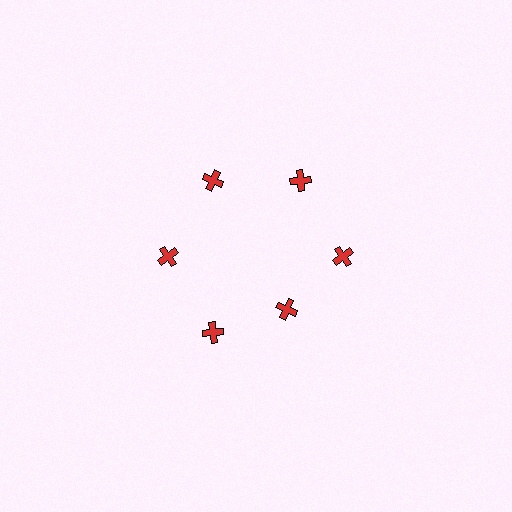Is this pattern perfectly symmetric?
No. The 6 red crosses are arranged in a ring, but one element near the 5 o'clock position is pulled inward toward the center, breaking the 6-fold rotational symmetry.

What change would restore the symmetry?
The symmetry would be restored by moving it outward, back onto the ring so that all 6 crosses sit at equal angles and equal distance from the center.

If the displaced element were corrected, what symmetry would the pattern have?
It would have 6-fold rotational symmetry — the pattern would map onto itself every 60 degrees.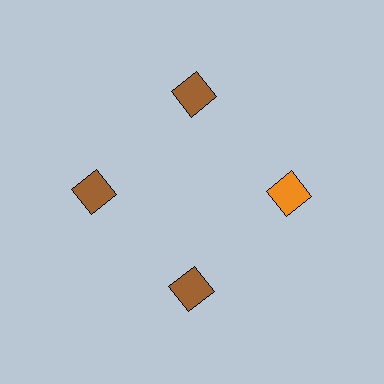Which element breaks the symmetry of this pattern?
The orange diamond at roughly the 3 o'clock position breaks the symmetry. All other shapes are brown diamonds.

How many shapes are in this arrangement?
There are 4 shapes arranged in a ring pattern.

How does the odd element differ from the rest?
It has a different color: orange instead of brown.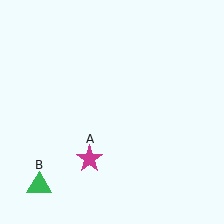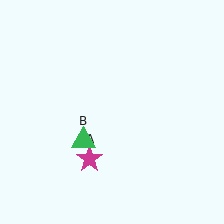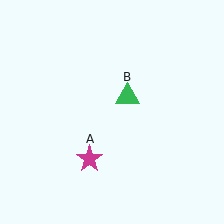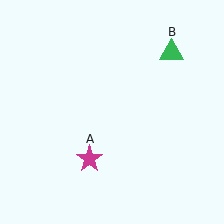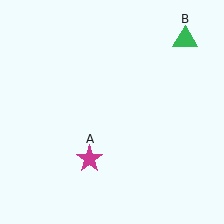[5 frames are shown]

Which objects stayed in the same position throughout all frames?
Magenta star (object A) remained stationary.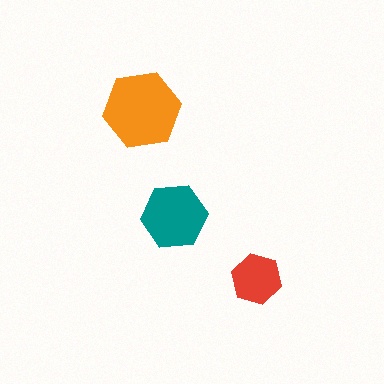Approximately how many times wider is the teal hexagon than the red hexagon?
About 1.5 times wider.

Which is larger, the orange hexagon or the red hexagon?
The orange one.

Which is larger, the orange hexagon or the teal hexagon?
The orange one.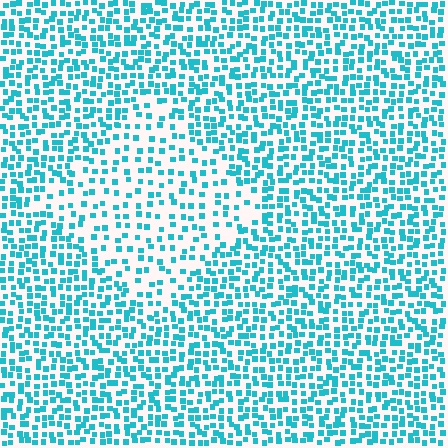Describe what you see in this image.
The image contains small cyan elements arranged at two different densities. A diamond-shaped region is visible where the elements are less densely packed than the surrounding area.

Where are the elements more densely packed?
The elements are more densely packed outside the diamond boundary.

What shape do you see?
I see a diamond.